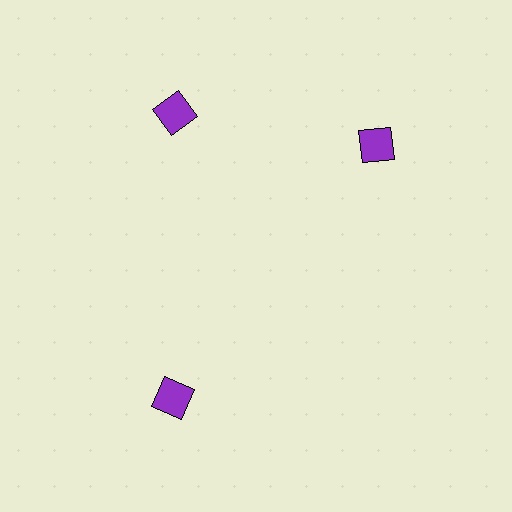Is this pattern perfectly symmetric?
No. The 3 purple diamonds are arranged in a ring, but one element near the 3 o'clock position is rotated out of alignment along the ring, breaking the 3-fold rotational symmetry.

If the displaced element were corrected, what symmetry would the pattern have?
It would have 3-fold rotational symmetry — the pattern would map onto itself every 120 degrees.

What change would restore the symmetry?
The symmetry would be restored by rotating it back into even spacing with its neighbors so that all 3 diamonds sit at equal angles and equal distance from the center.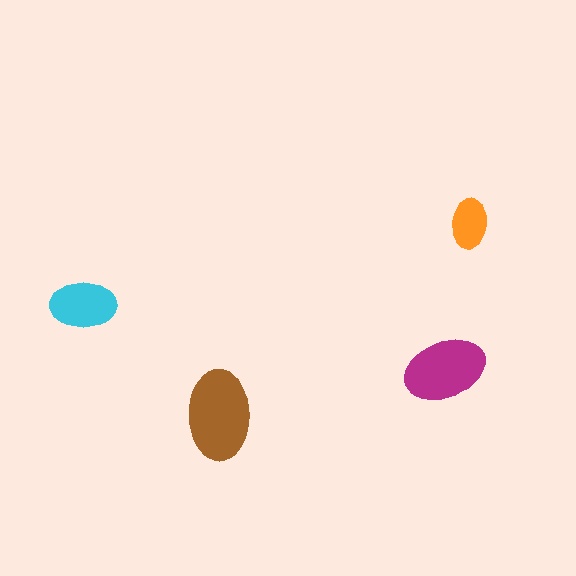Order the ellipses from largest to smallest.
the brown one, the magenta one, the cyan one, the orange one.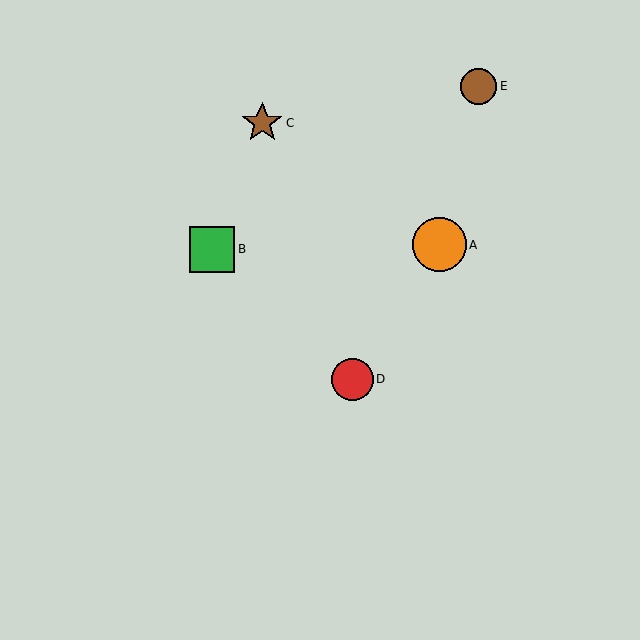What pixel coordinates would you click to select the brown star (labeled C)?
Click at (262, 123) to select the brown star C.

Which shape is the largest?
The orange circle (labeled A) is the largest.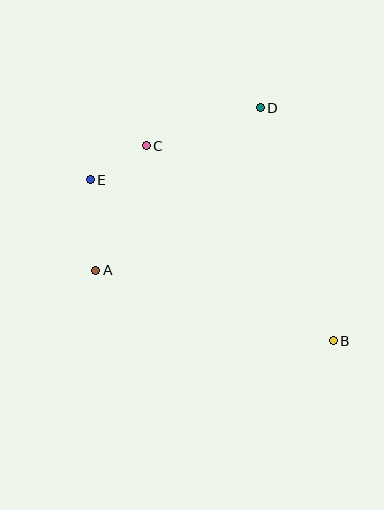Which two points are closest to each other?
Points C and E are closest to each other.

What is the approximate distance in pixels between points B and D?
The distance between B and D is approximately 244 pixels.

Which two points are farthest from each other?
Points B and E are farthest from each other.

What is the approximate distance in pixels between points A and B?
The distance between A and B is approximately 248 pixels.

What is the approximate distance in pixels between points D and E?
The distance between D and E is approximately 184 pixels.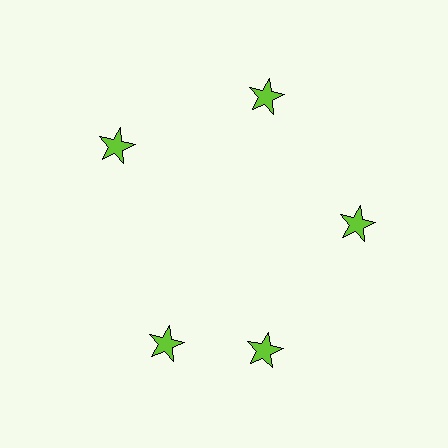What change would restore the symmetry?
The symmetry would be restored by rotating it back into even spacing with its neighbors so that all 5 stars sit at equal angles and equal distance from the center.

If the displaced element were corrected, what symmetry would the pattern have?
It would have 5-fold rotational symmetry — the pattern would map onto itself every 72 degrees.